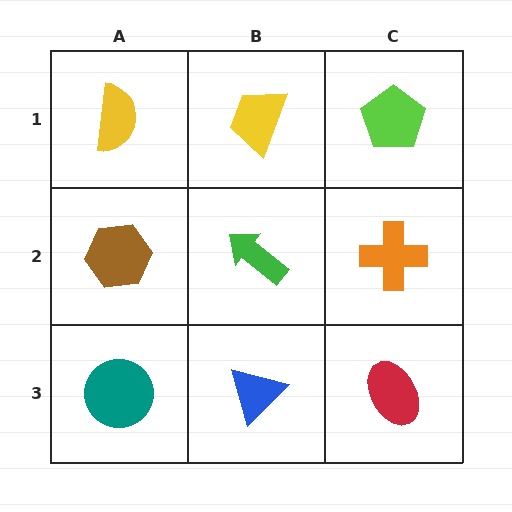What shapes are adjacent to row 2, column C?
A lime pentagon (row 1, column C), a red ellipse (row 3, column C), a green arrow (row 2, column B).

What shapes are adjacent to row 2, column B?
A yellow trapezoid (row 1, column B), a blue triangle (row 3, column B), a brown hexagon (row 2, column A), an orange cross (row 2, column C).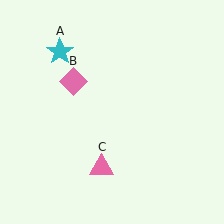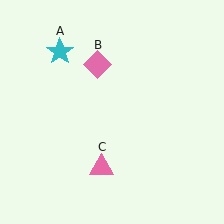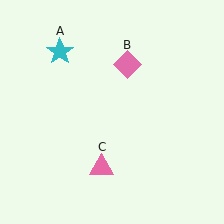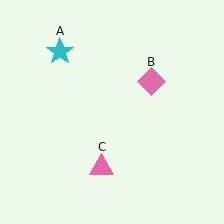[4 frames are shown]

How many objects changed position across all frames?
1 object changed position: pink diamond (object B).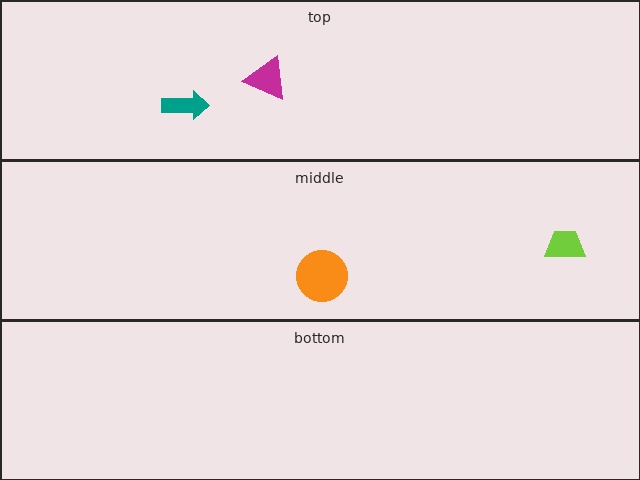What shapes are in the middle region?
The lime trapezoid, the orange circle.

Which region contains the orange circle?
The middle region.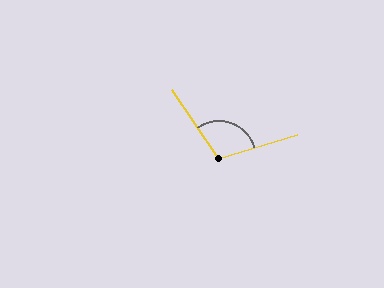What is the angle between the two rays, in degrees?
Approximately 108 degrees.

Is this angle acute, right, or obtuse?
It is obtuse.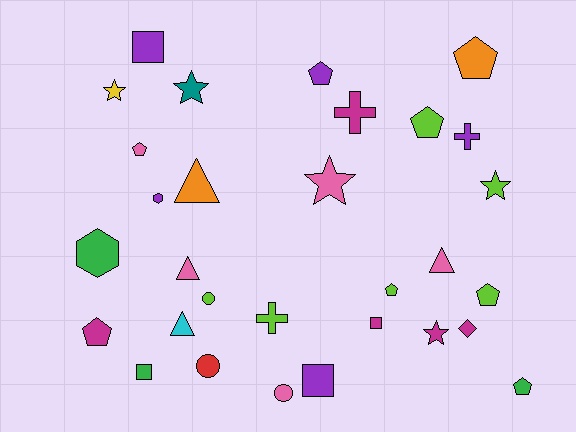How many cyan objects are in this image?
There is 1 cyan object.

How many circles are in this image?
There are 3 circles.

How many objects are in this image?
There are 30 objects.